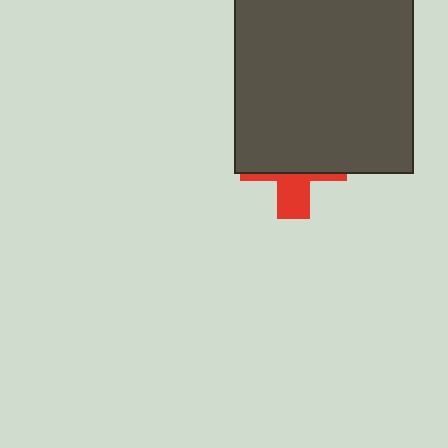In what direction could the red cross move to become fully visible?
The red cross could move down. That would shift it out from behind the dark gray square entirely.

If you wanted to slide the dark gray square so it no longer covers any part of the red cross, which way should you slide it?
Slide it up — that is the most direct way to separate the two shapes.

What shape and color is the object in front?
The object in front is a dark gray square.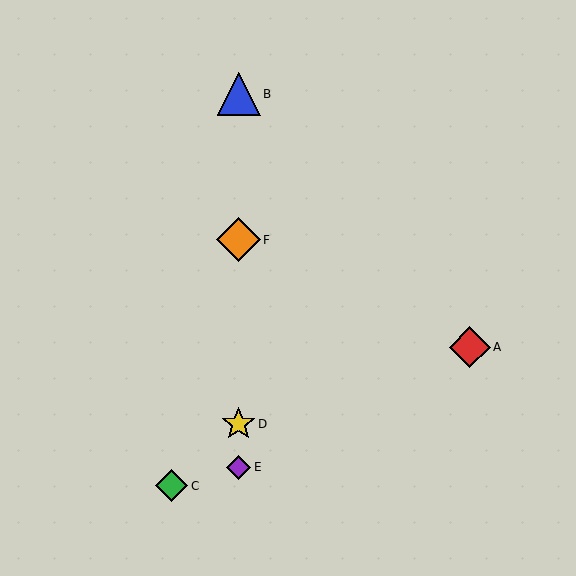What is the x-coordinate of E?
Object E is at x≈239.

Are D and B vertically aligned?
Yes, both are at x≈239.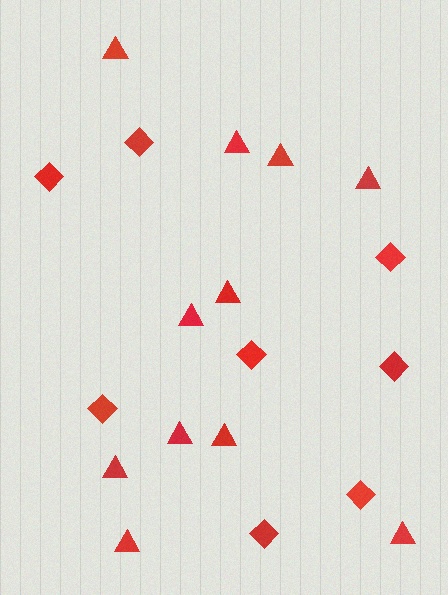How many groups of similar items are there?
There are 2 groups: one group of diamonds (8) and one group of triangles (11).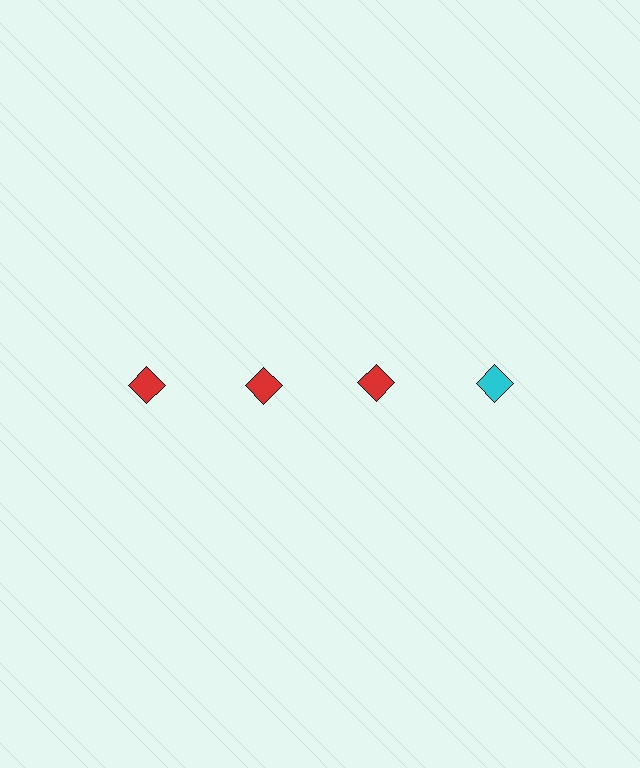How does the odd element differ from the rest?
It has a different color: cyan instead of red.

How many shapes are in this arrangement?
There are 4 shapes arranged in a grid pattern.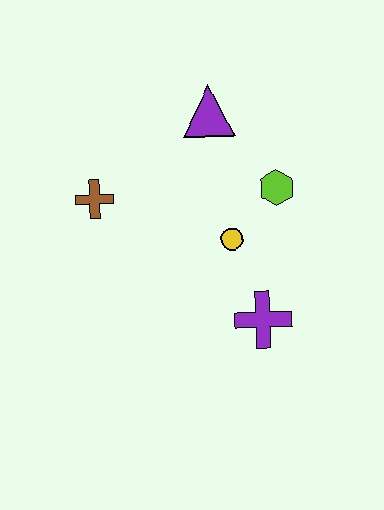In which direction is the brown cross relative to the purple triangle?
The brown cross is to the left of the purple triangle.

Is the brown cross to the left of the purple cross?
Yes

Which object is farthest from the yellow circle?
The brown cross is farthest from the yellow circle.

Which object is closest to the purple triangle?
The lime hexagon is closest to the purple triangle.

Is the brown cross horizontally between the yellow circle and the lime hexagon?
No